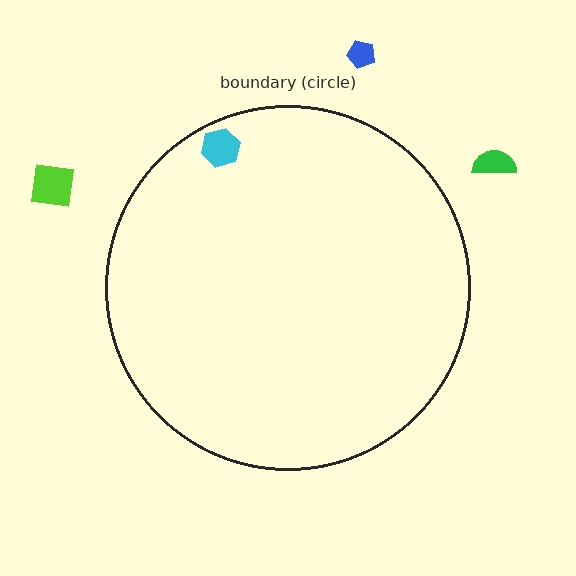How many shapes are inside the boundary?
1 inside, 3 outside.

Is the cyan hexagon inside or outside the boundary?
Inside.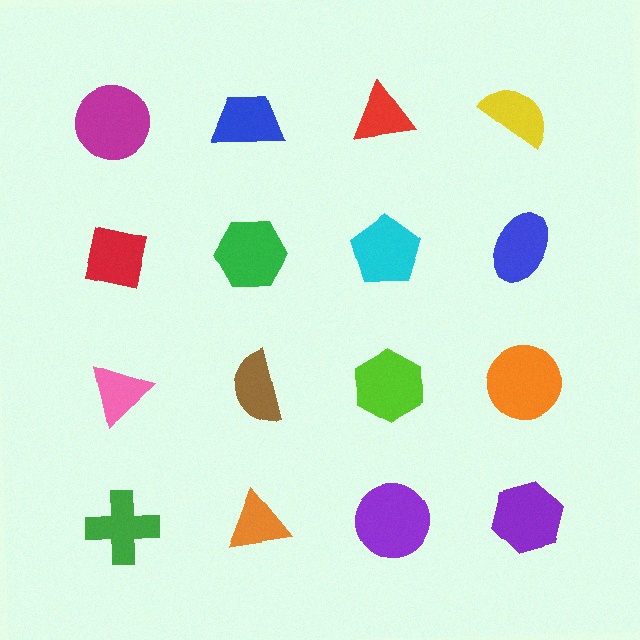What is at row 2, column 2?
A green hexagon.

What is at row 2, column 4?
A blue ellipse.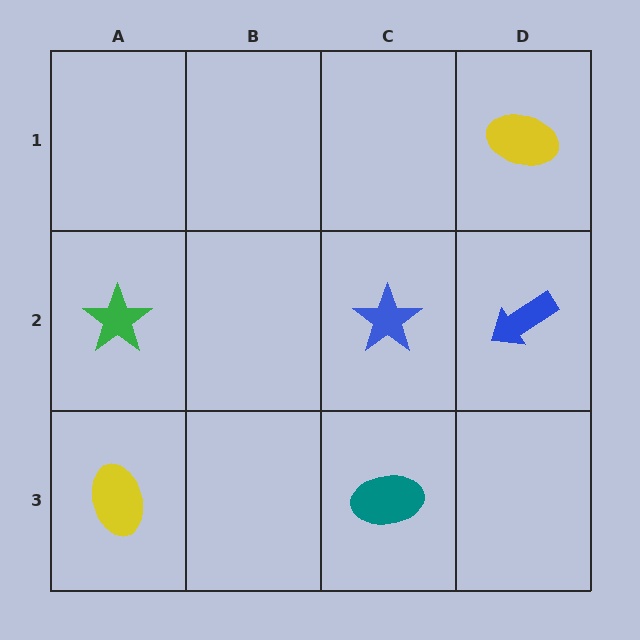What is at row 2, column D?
A blue arrow.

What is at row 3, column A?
A yellow ellipse.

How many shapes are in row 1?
1 shape.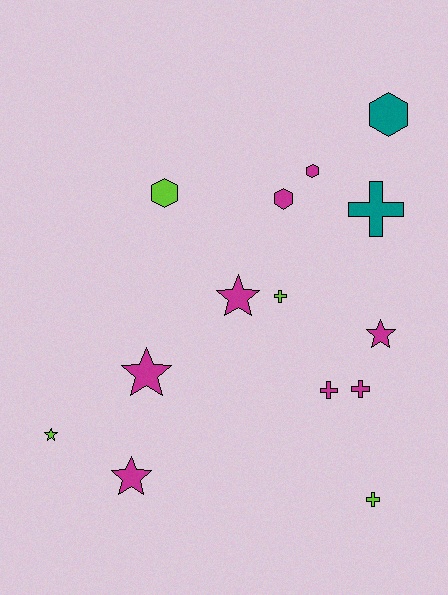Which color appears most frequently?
Magenta, with 8 objects.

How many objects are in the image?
There are 14 objects.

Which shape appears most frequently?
Cross, with 5 objects.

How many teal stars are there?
There are no teal stars.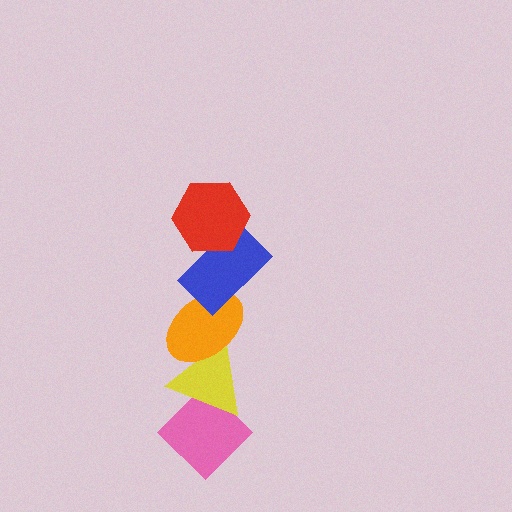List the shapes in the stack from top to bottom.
From top to bottom: the red hexagon, the blue rectangle, the orange ellipse, the yellow triangle, the pink diamond.